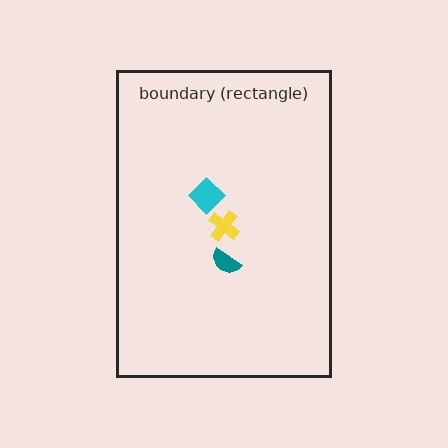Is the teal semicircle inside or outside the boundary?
Inside.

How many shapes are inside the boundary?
3 inside, 0 outside.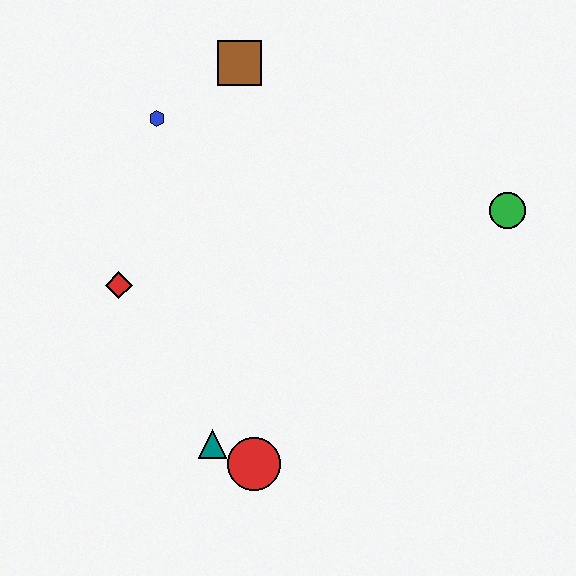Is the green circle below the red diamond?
No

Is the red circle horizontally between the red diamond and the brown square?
No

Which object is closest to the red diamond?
The blue hexagon is closest to the red diamond.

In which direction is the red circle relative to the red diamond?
The red circle is below the red diamond.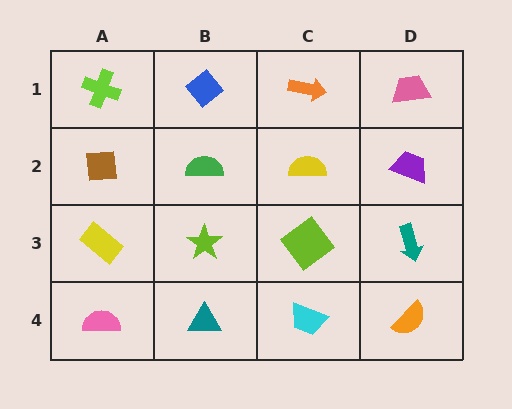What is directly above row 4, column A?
A yellow rectangle.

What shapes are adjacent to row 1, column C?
A yellow semicircle (row 2, column C), a blue diamond (row 1, column B), a pink trapezoid (row 1, column D).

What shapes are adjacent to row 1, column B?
A green semicircle (row 2, column B), a lime cross (row 1, column A), an orange arrow (row 1, column C).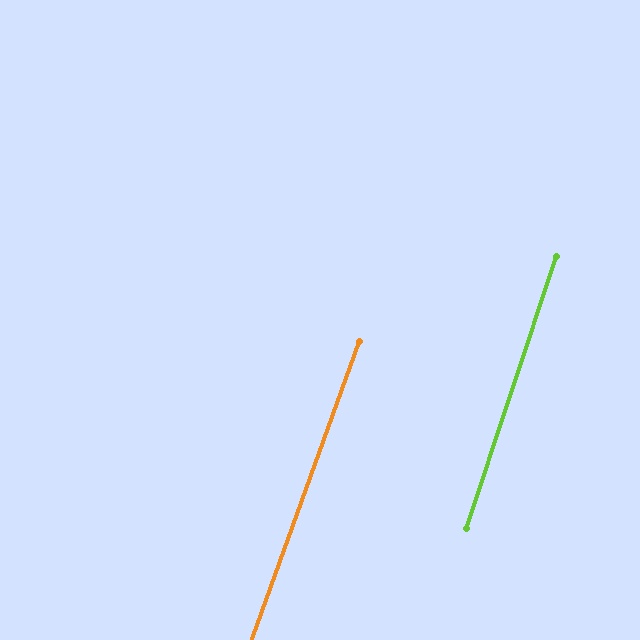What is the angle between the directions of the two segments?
Approximately 1 degree.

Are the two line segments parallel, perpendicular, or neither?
Parallel — their directions differ by only 1.5°.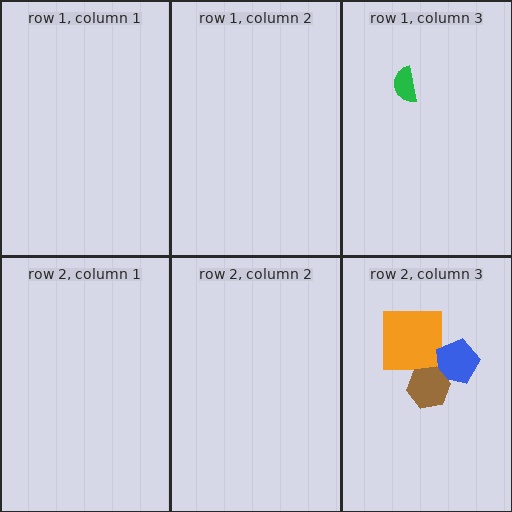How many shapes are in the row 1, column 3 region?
1.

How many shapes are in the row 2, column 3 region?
3.